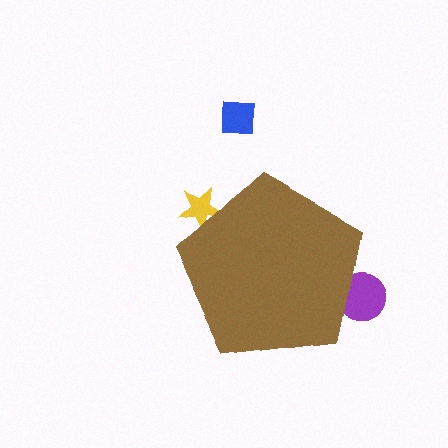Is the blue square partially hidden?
No, the blue square is fully visible.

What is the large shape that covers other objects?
A brown pentagon.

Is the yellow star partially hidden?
Yes, the yellow star is partially hidden behind the brown pentagon.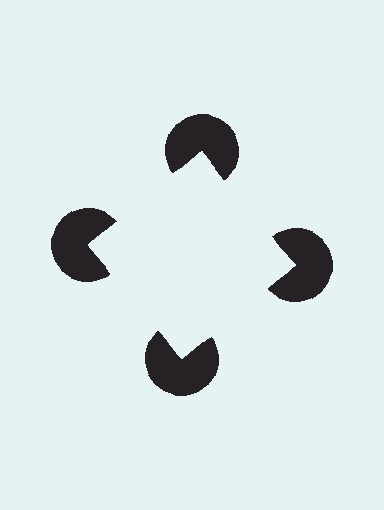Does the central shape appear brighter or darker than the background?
It typically appears slightly brighter than the background, even though no actual brightness change is drawn.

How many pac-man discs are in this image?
There are 4 — one at each vertex of the illusory square.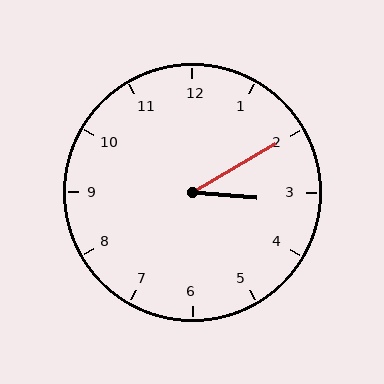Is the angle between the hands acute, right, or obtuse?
It is acute.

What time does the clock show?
3:10.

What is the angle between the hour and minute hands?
Approximately 35 degrees.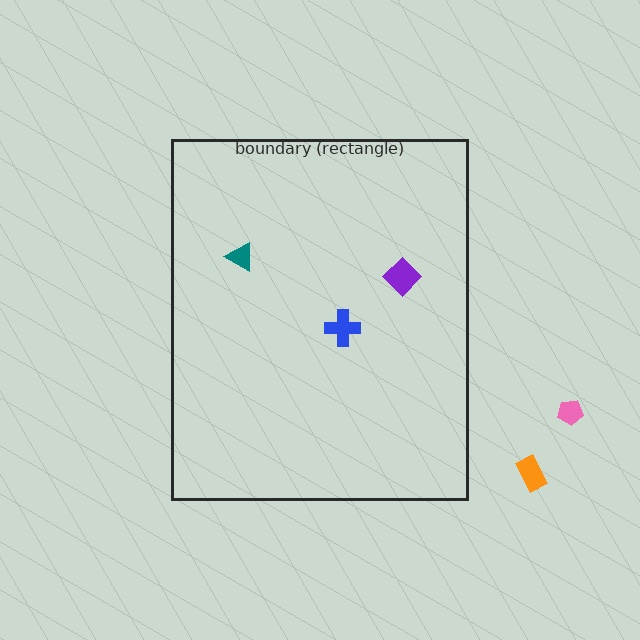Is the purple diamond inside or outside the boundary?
Inside.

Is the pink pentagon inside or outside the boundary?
Outside.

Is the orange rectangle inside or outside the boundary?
Outside.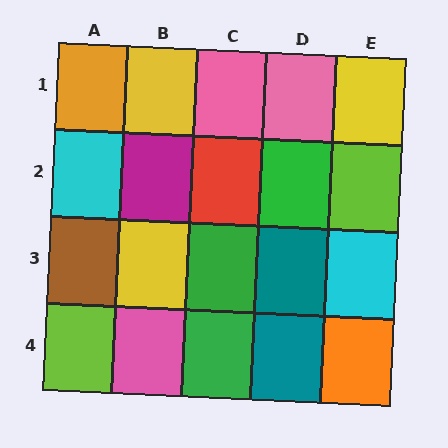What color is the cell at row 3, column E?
Cyan.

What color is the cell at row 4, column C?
Green.